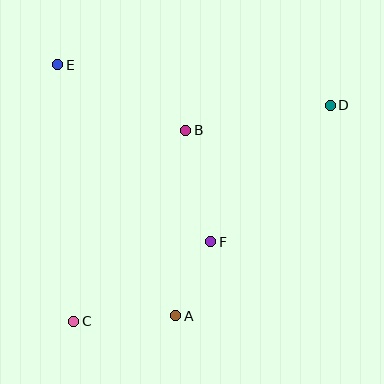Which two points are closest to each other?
Points A and F are closest to each other.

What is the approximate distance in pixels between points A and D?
The distance between A and D is approximately 261 pixels.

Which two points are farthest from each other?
Points C and D are farthest from each other.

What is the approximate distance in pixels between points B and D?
The distance between B and D is approximately 147 pixels.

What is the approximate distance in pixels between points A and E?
The distance between A and E is approximately 277 pixels.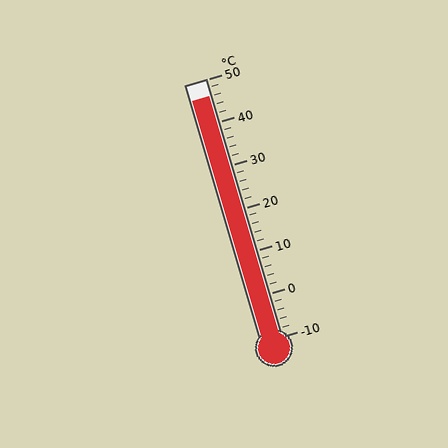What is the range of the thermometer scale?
The thermometer scale ranges from -10°C to 50°C.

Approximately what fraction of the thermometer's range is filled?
The thermometer is filled to approximately 95% of its range.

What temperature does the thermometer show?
The thermometer shows approximately 46°C.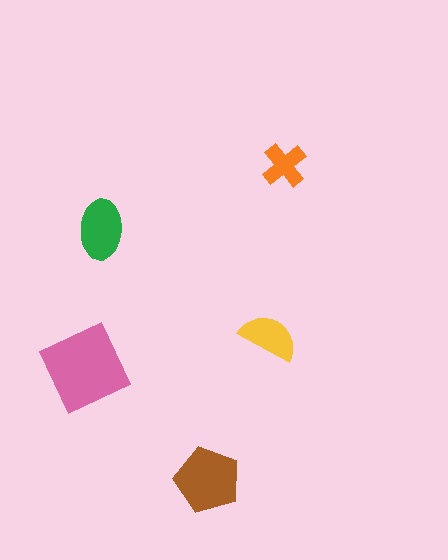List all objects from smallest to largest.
The orange cross, the yellow semicircle, the green ellipse, the brown pentagon, the pink square.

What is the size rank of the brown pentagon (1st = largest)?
2nd.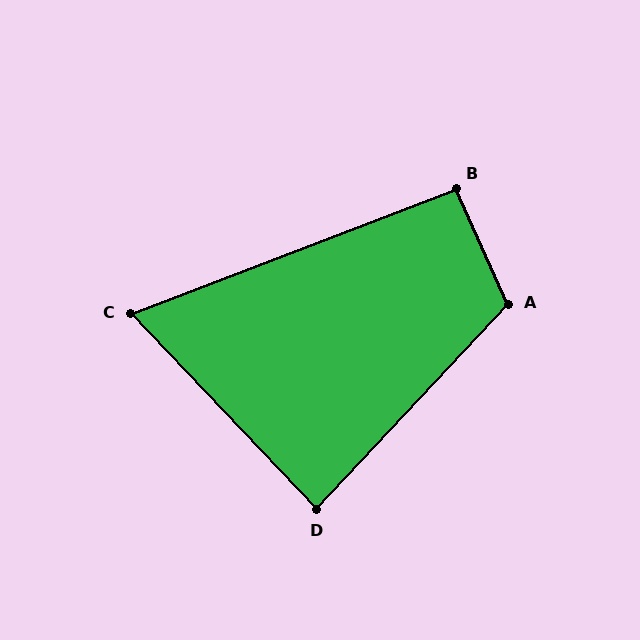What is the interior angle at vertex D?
Approximately 87 degrees (approximately right).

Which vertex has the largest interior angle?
A, at approximately 113 degrees.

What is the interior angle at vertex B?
Approximately 93 degrees (approximately right).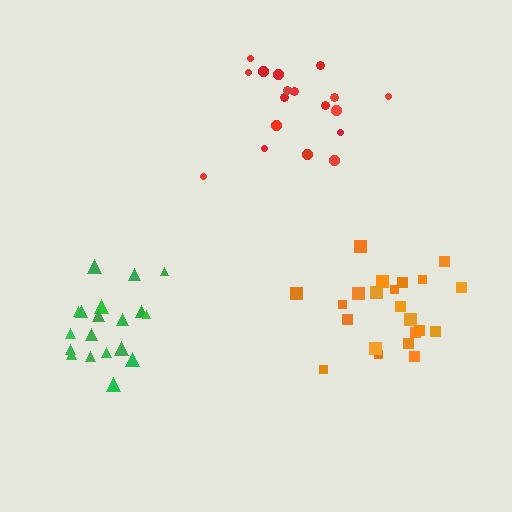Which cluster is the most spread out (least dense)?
Red.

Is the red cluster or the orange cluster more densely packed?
Orange.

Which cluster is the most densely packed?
Green.